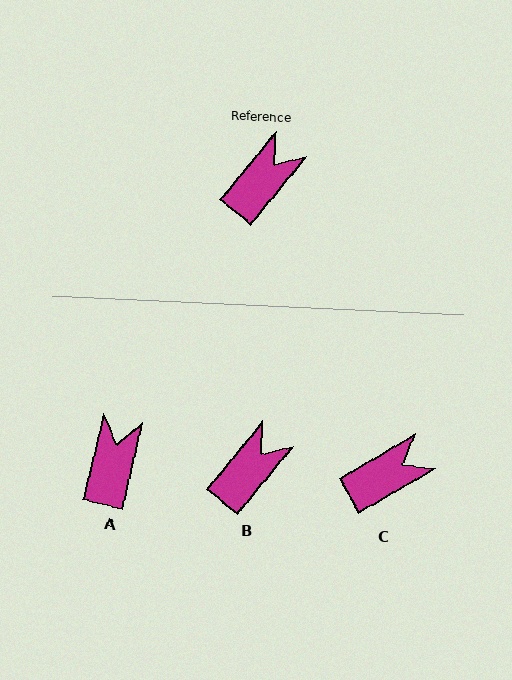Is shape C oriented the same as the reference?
No, it is off by about 20 degrees.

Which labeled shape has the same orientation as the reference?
B.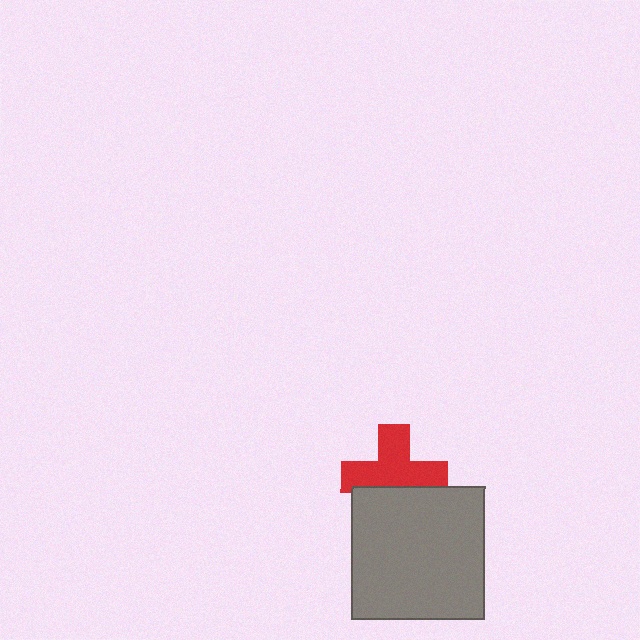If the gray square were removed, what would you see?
You would see the complete red cross.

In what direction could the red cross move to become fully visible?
The red cross could move up. That would shift it out from behind the gray square entirely.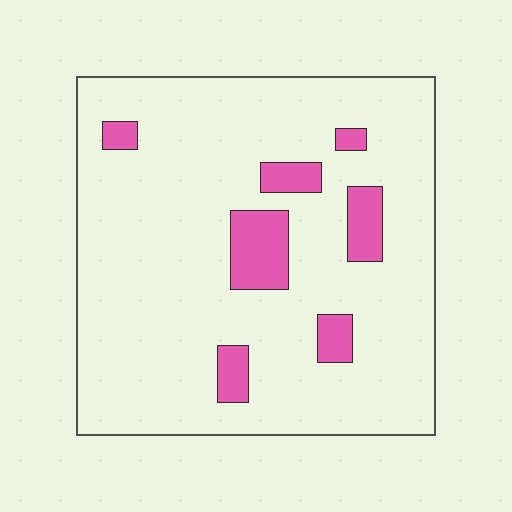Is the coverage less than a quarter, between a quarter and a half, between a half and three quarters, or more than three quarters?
Less than a quarter.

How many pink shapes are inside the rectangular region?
7.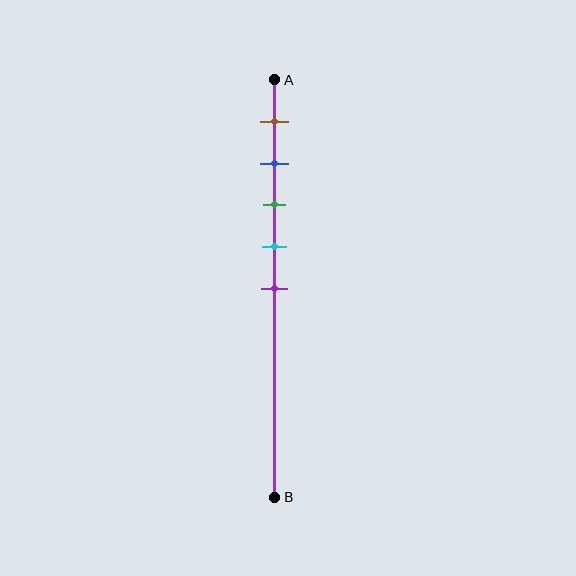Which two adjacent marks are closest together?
The blue and green marks are the closest adjacent pair.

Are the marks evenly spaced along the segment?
Yes, the marks are approximately evenly spaced.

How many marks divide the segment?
There are 5 marks dividing the segment.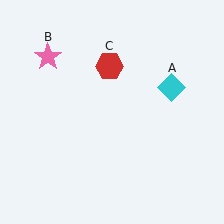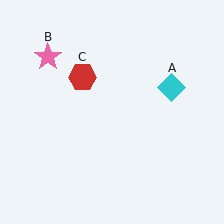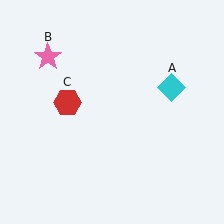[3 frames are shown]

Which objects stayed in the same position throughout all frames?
Cyan diamond (object A) and pink star (object B) remained stationary.